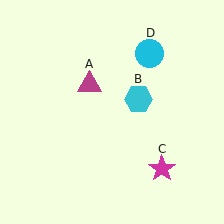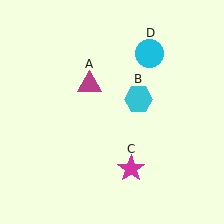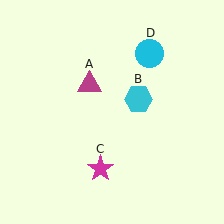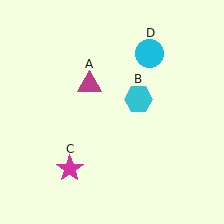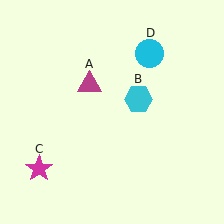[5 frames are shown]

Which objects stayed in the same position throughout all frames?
Magenta triangle (object A) and cyan hexagon (object B) and cyan circle (object D) remained stationary.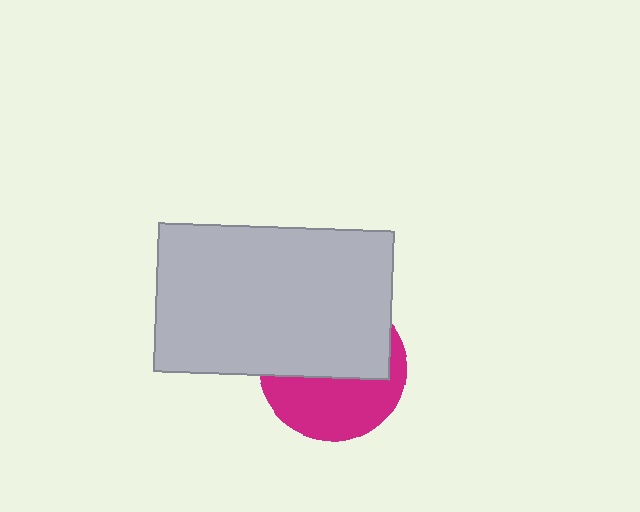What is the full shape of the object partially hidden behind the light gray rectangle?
The partially hidden object is a magenta circle.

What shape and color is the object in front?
The object in front is a light gray rectangle.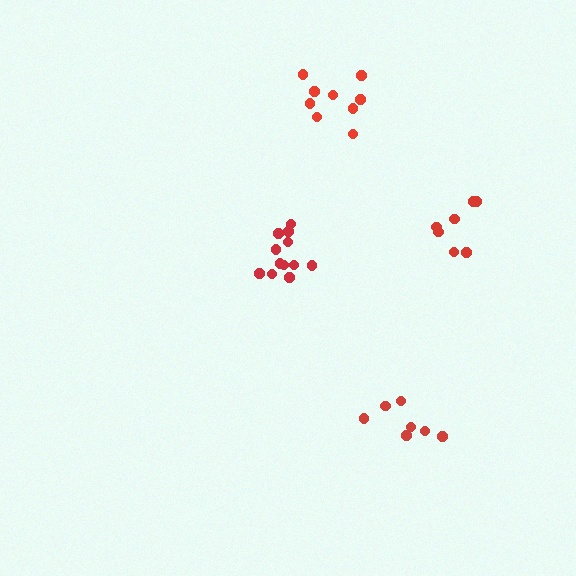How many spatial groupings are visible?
There are 4 spatial groupings.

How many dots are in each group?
Group 1: 12 dots, Group 2: 7 dots, Group 3: 9 dots, Group 4: 7 dots (35 total).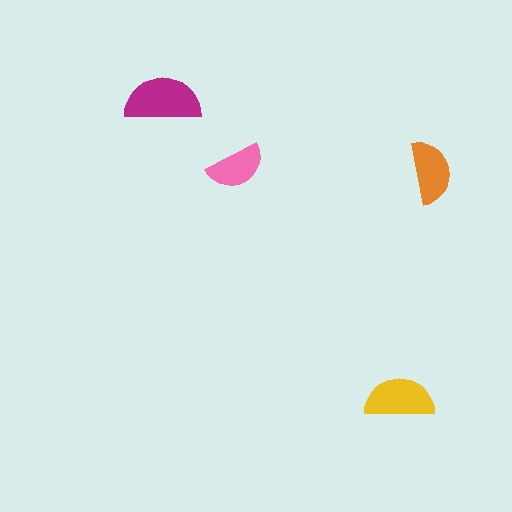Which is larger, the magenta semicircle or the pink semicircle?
The magenta one.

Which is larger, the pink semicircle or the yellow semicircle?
The yellow one.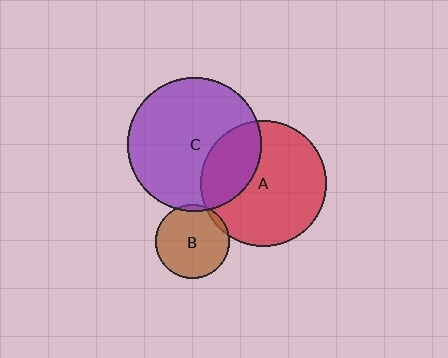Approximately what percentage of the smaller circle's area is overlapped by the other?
Approximately 30%.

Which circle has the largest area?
Circle C (purple).